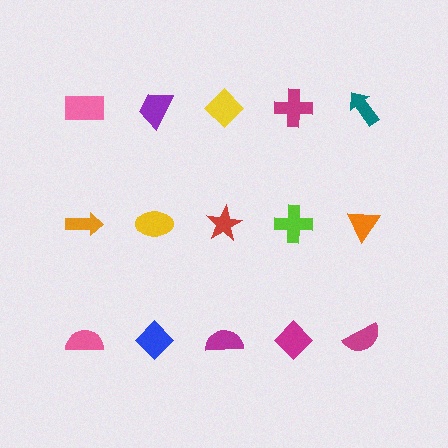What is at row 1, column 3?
A yellow diamond.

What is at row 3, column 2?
A blue diamond.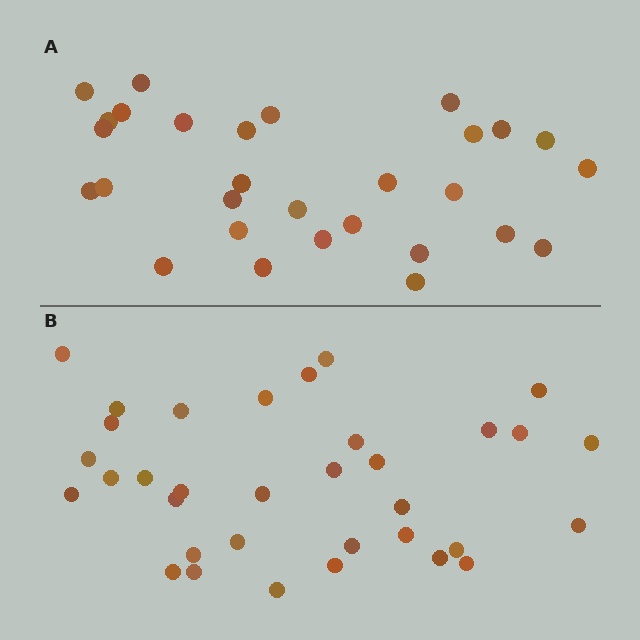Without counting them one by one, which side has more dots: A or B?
Region B (the bottom region) has more dots.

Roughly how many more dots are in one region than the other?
Region B has about 5 more dots than region A.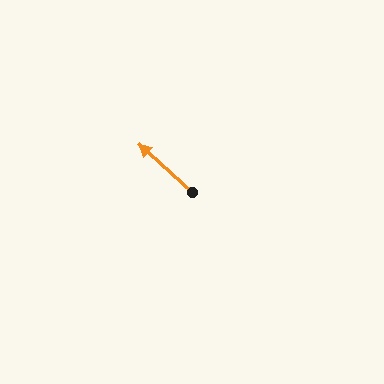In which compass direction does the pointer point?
Northwest.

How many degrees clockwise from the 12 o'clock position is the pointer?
Approximately 312 degrees.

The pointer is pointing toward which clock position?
Roughly 10 o'clock.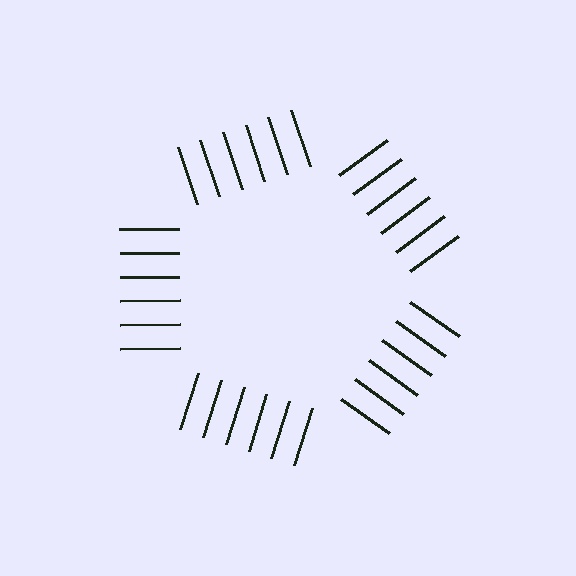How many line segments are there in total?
30 — 6 along each of the 5 edges.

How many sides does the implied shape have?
5 sides — the line-ends trace a pentagon.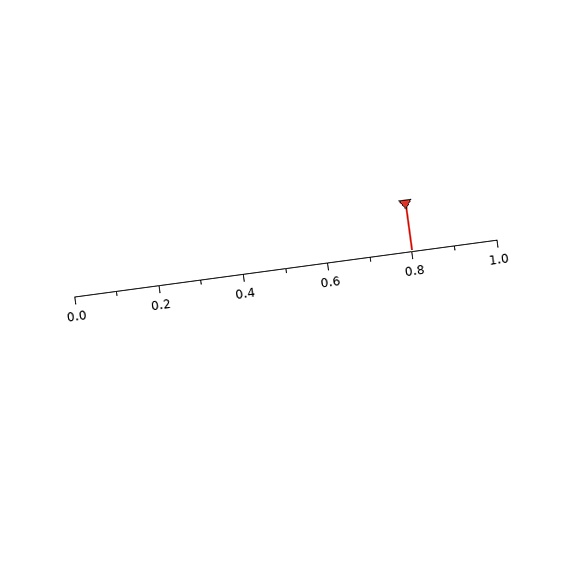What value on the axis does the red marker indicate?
The marker indicates approximately 0.8.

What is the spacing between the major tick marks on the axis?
The major ticks are spaced 0.2 apart.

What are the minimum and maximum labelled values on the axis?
The axis runs from 0.0 to 1.0.